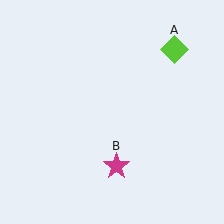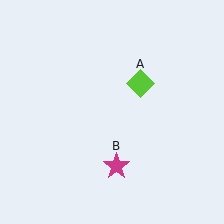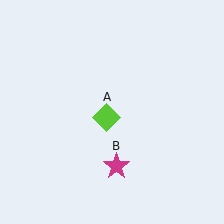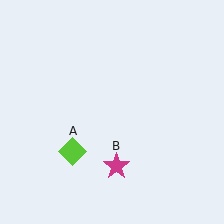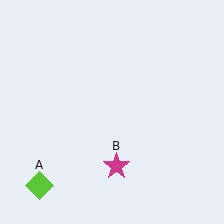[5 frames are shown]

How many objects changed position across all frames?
1 object changed position: lime diamond (object A).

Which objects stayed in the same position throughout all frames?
Magenta star (object B) remained stationary.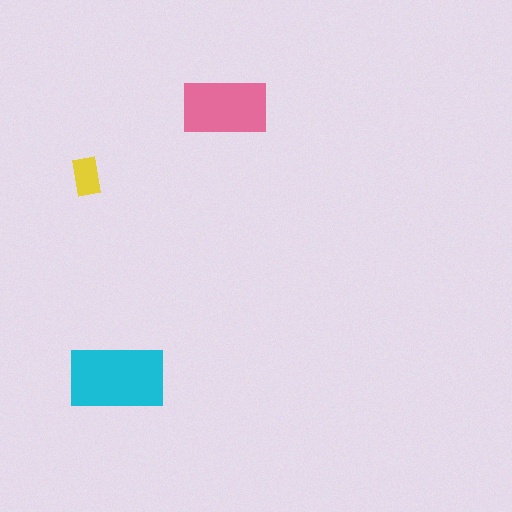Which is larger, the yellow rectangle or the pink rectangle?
The pink one.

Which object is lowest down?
The cyan rectangle is bottommost.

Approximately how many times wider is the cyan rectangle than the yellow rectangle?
About 2.5 times wider.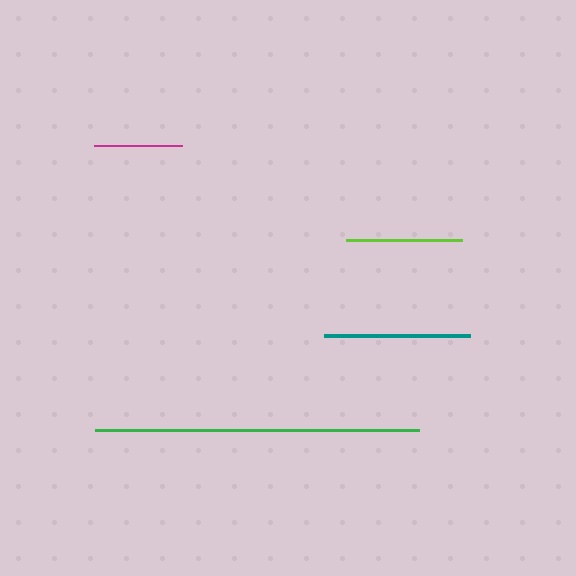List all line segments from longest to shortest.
From longest to shortest: green, teal, lime, magenta.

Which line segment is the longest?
The green line is the longest at approximately 324 pixels.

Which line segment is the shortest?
The magenta line is the shortest at approximately 87 pixels.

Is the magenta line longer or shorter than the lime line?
The lime line is longer than the magenta line.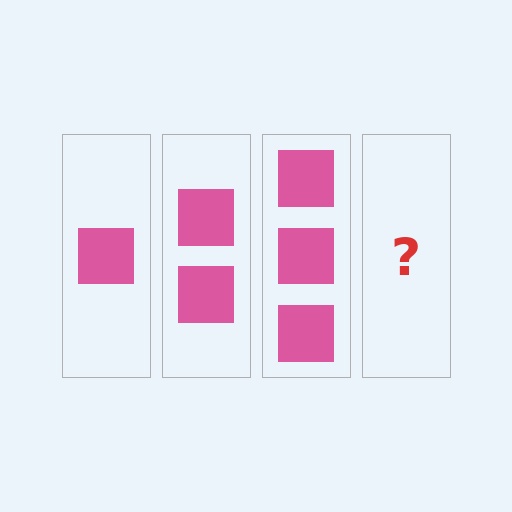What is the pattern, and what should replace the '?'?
The pattern is that each step adds one more square. The '?' should be 4 squares.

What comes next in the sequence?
The next element should be 4 squares.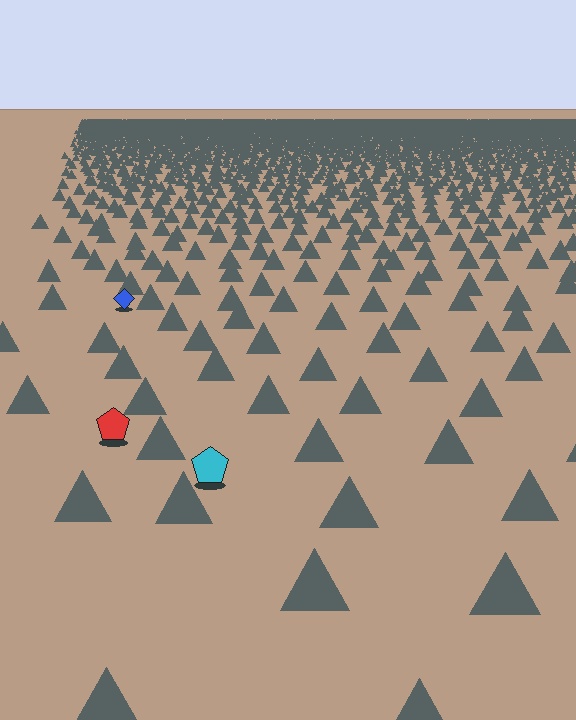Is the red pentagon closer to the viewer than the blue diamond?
Yes. The red pentagon is closer — you can tell from the texture gradient: the ground texture is coarser near it.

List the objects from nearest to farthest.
From nearest to farthest: the cyan pentagon, the red pentagon, the blue diamond.